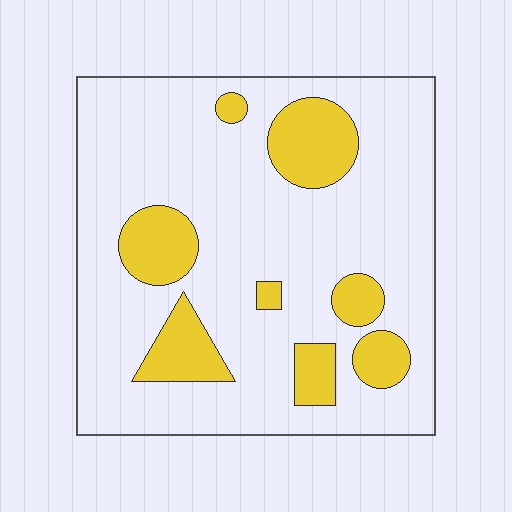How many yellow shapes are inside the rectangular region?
8.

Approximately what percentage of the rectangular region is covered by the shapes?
Approximately 20%.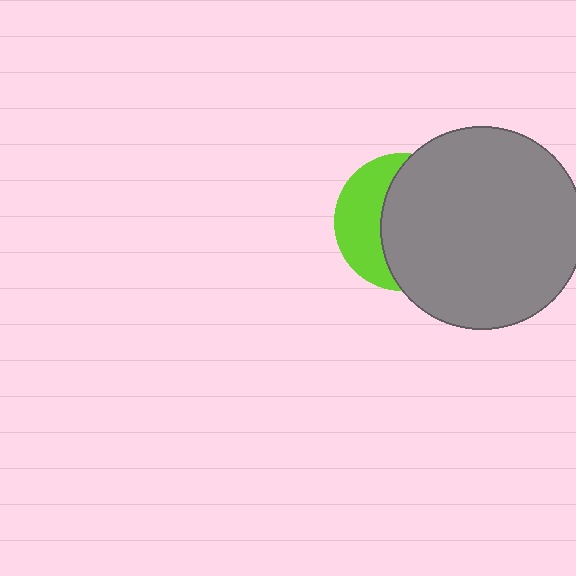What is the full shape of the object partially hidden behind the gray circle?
The partially hidden object is a lime circle.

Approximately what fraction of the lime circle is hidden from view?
Roughly 63% of the lime circle is hidden behind the gray circle.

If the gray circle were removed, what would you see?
You would see the complete lime circle.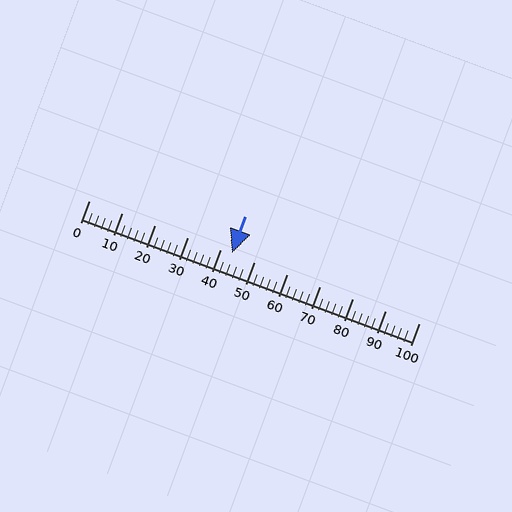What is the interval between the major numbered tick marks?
The major tick marks are spaced 10 units apart.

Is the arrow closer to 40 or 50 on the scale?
The arrow is closer to 40.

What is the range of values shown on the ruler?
The ruler shows values from 0 to 100.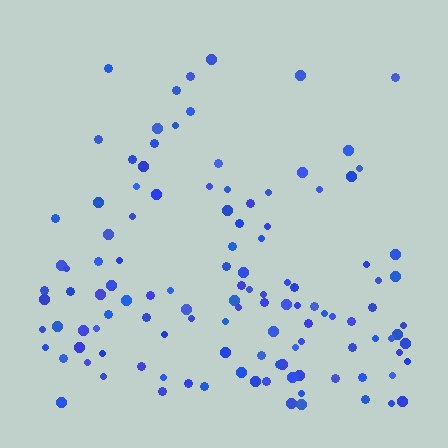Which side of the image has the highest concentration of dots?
The bottom.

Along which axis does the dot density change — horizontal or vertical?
Vertical.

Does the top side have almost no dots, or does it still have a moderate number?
Still a moderate number, just noticeably fewer than the bottom.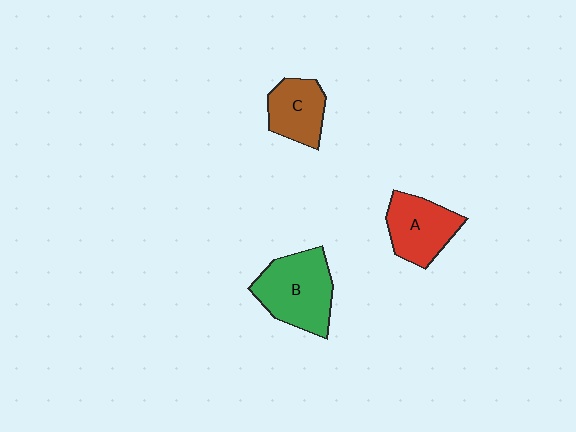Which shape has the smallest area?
Shape C (brown).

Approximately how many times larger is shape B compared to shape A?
Approximately 1.3 times.